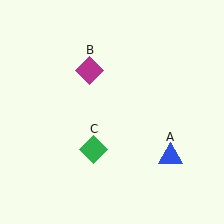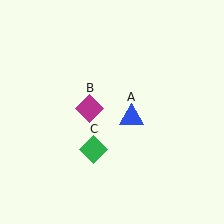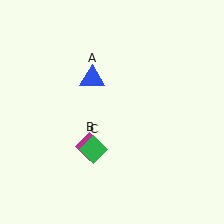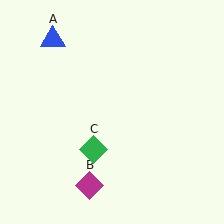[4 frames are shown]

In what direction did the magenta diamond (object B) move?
The magenta diamond (object B) moved down.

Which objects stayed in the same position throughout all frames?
Green diamond (object C) remained stationary.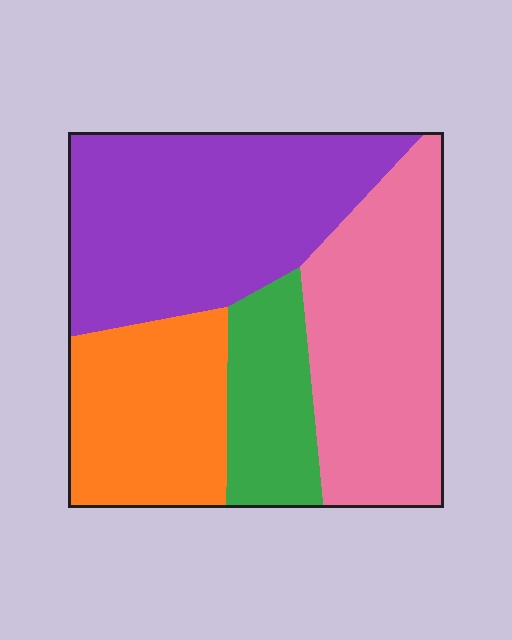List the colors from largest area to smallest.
From largest to smallest: purple, pink, orange, green.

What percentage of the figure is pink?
Pink takes up about one third (1/3) of the figure.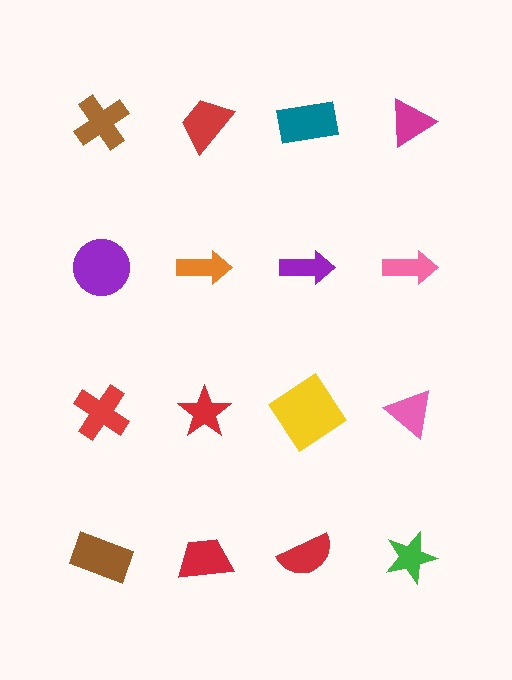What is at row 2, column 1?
A purple circle.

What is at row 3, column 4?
A pink triangle.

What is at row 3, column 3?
A yellow diamond.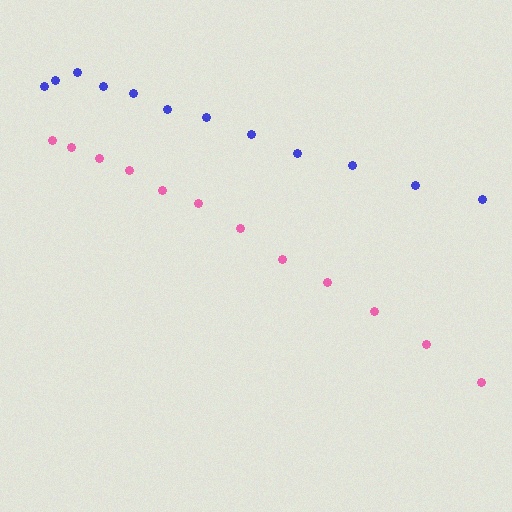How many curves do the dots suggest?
There are 2 distinct paths.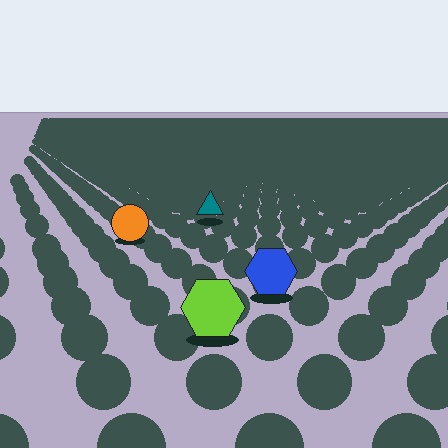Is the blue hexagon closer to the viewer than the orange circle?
Yes. The blue hexagon is closer — you can tell from the texture gradient: the ground texture is coarser near it.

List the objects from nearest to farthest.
From nearest to farthest: the lime hexagon, the blue hexagon, the orange circle, the teal triangle.